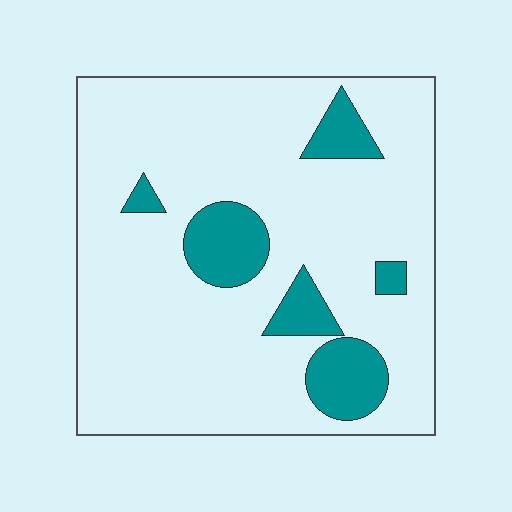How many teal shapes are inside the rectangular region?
6.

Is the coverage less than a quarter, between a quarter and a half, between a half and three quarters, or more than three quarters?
Less than a quarter.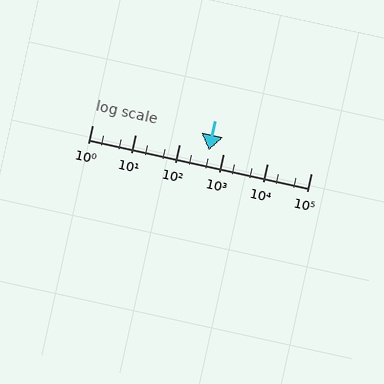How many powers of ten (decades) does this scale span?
The scale spans 5 decades, from 1 to 100000.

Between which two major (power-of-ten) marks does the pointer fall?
The pointer is between 100 and 1000.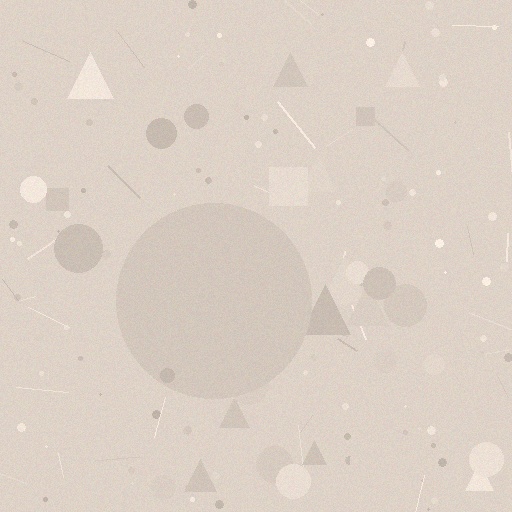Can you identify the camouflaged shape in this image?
The camouflaged shape is a circle.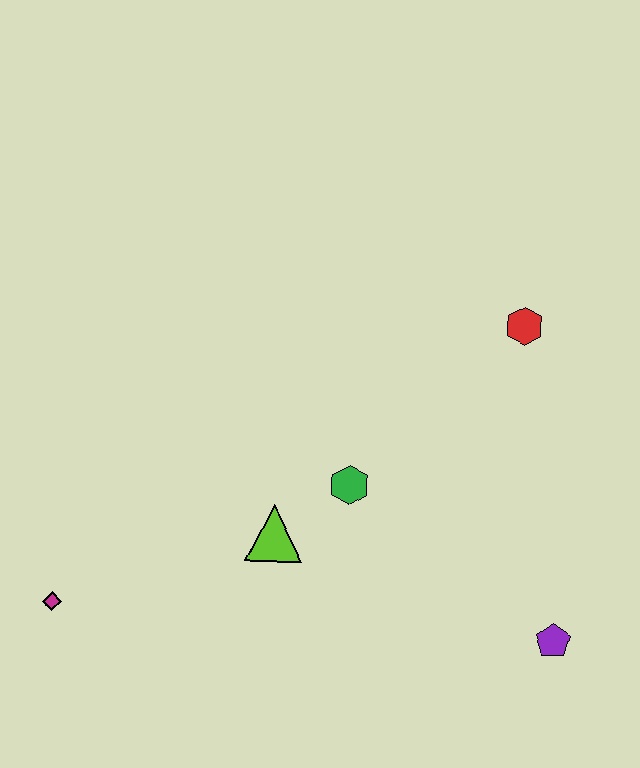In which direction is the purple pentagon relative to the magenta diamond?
The purple pentagon is to the right of the magenta diamond.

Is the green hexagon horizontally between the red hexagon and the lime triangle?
Yes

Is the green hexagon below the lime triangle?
No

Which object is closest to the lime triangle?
The green hexagon is closest to the lime triangle.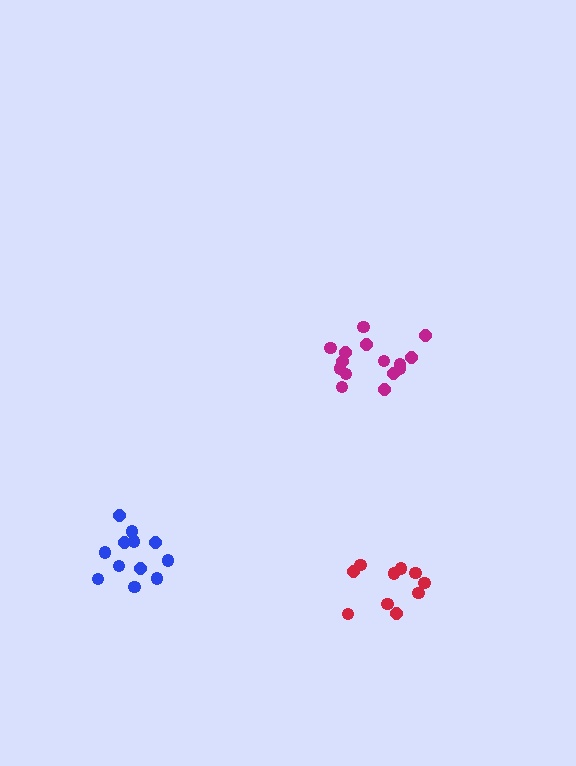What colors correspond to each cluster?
The clusters are colored: magenta, blue, red.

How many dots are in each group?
Group 1: 15 dots, Group 2: 12 dots, Group 3: 10 dots (37 total).